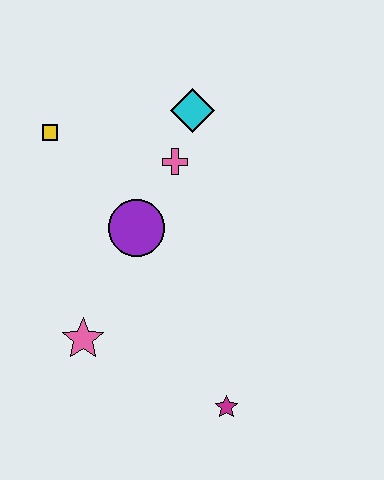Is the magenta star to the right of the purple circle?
Yes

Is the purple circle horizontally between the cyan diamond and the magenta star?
No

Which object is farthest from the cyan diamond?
The magenta star is farthest from the cyan diamond.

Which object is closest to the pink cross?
The cyan diamond is closest to the pink cross.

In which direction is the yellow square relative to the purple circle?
The yellow square is above the purple circle.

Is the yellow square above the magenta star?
Yes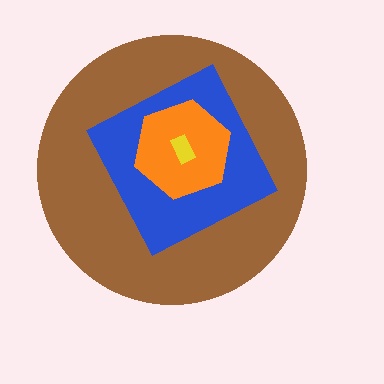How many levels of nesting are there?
4.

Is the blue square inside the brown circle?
Yes.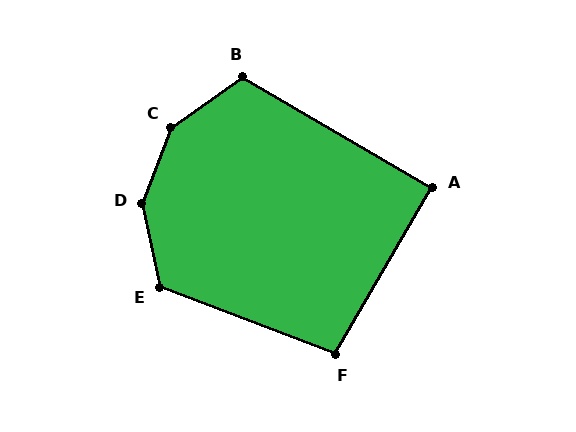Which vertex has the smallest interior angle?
A, at approximately 91 degrees.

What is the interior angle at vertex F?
Approximately 99 degrees (obtuse).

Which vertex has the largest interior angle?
D, at approximately 147 degrees.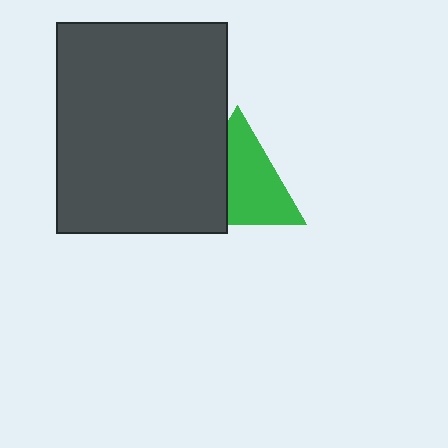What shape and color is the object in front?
The object in front is a dark gray rectangle.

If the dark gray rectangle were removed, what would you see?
You would see the complete green triangle.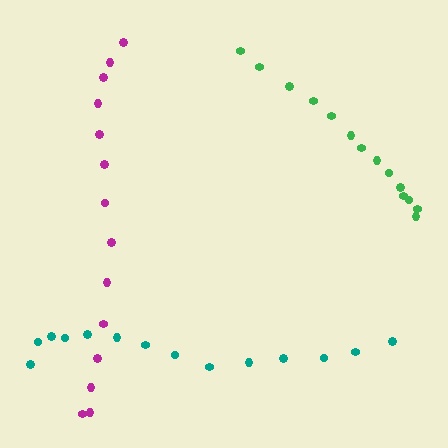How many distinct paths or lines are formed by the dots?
There are 3 distinct paths.